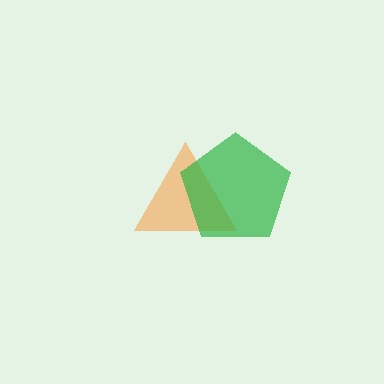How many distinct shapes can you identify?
There are 2 distinct shapes: an orange triangle, a green pentagon.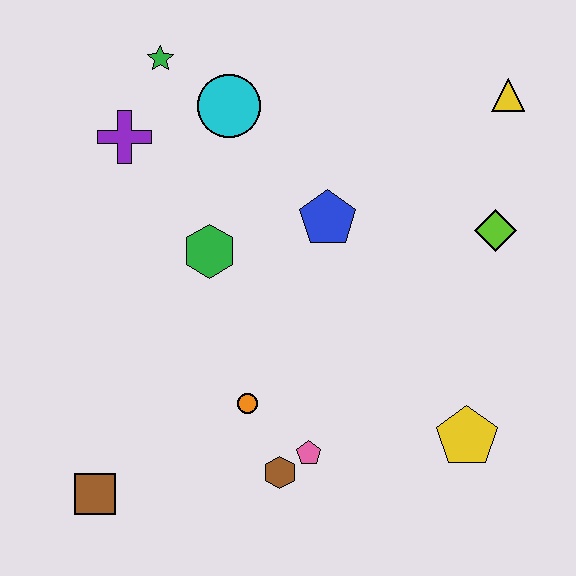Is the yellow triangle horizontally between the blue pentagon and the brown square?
No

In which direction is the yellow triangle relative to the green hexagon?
The yellow triangle is to the right of the green hexagon.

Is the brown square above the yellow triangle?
No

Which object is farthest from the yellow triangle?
The brown square is farthest from the yellow triangle.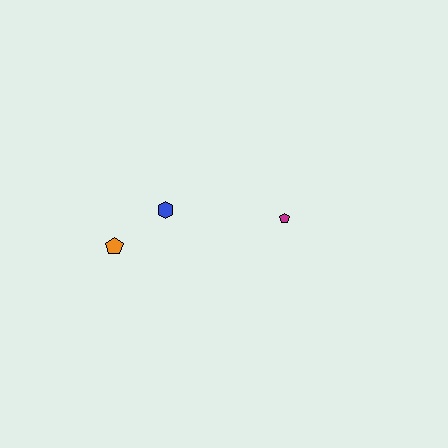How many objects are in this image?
There are 3 objects.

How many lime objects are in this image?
There are no lime objects.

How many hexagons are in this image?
There is 1 hexagon.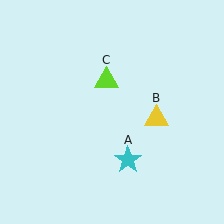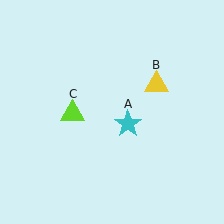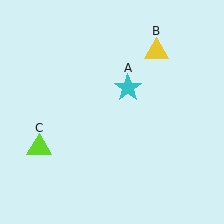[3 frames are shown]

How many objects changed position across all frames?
3 objects changed position: cyan star (object A), yellow triangle (object B), lime triangle (object C).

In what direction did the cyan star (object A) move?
The cyan star (object A) moved up.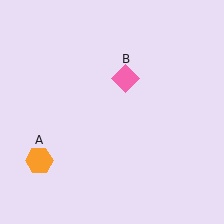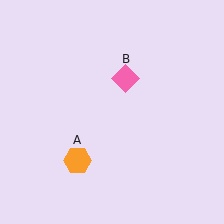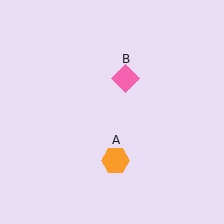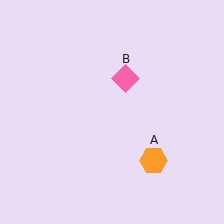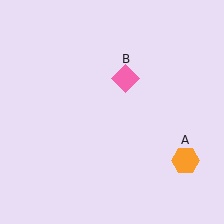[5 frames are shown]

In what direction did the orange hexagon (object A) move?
The orange hexagon (object A) moved right.